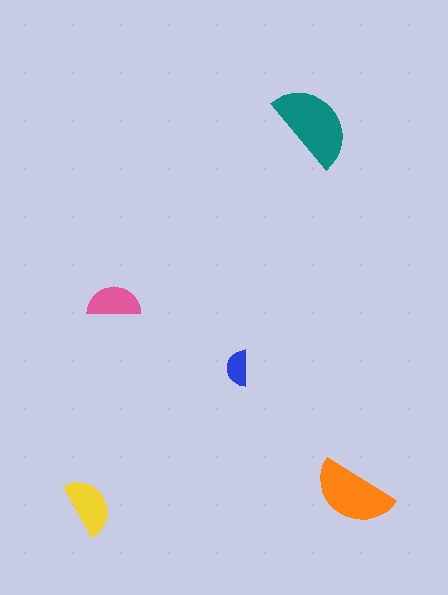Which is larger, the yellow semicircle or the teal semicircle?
The teal one.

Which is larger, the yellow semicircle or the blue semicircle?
The yellow one.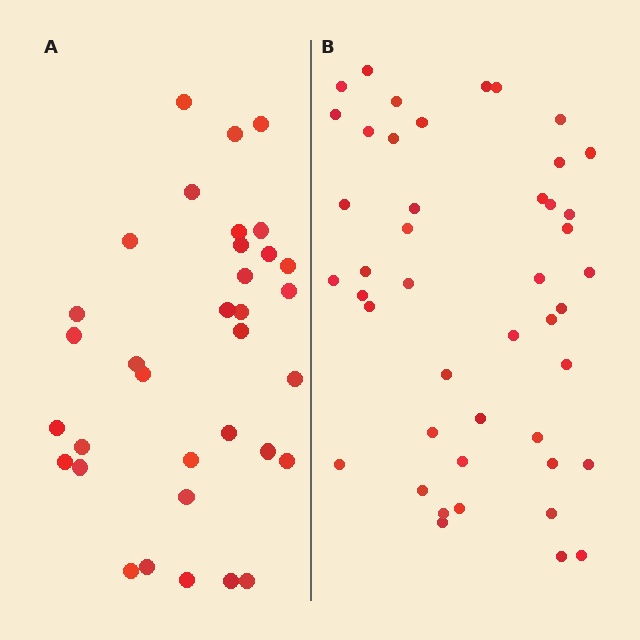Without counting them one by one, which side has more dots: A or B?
Region B (the right region) has more dots.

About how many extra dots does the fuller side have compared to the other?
Region B has roughly 12 or so more dots than region A.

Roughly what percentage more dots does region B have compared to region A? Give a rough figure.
About 30% more.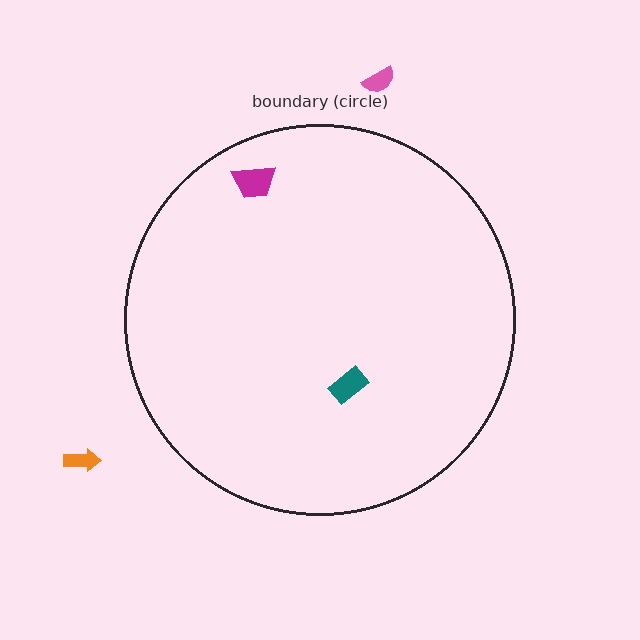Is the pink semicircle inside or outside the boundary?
Outside.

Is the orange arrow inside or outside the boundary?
Outside.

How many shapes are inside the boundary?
2 inside, 2 outside.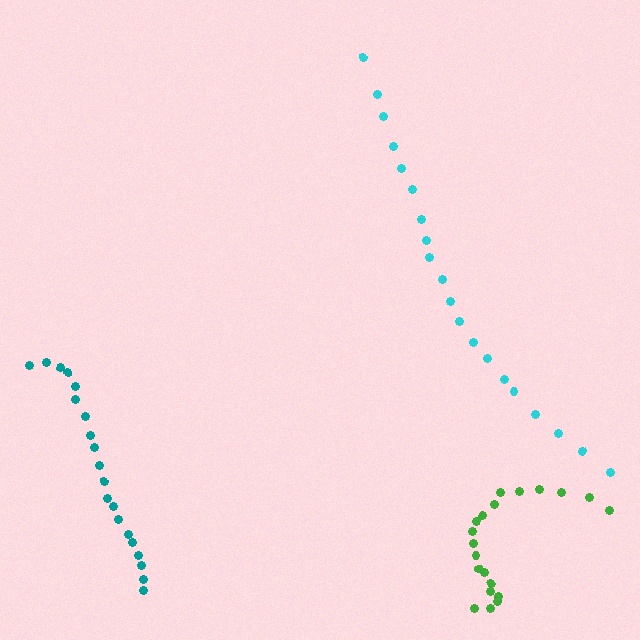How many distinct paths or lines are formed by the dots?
There are 3 distinct paths.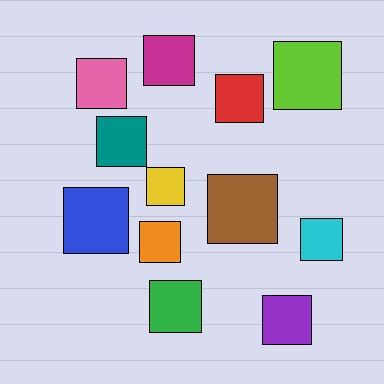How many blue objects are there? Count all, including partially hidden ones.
There is 1 blue object.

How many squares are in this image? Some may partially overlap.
There are 12 squares.